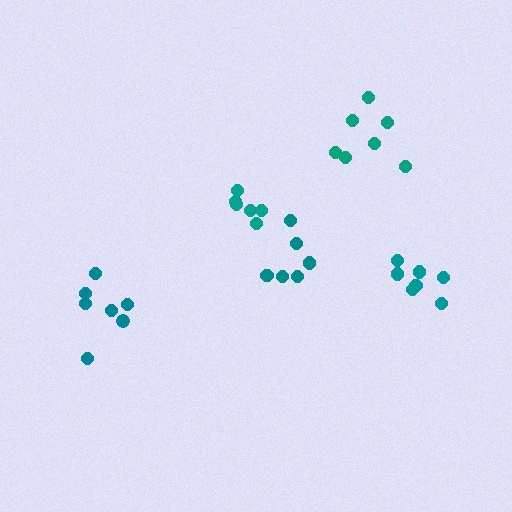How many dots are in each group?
Group 1: 7 dots, Group 2: 6 dots, Group 3: 8 dots, Group 4: 7 dots, Group 5: 6 dots (34 total).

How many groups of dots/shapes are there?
There are 5 groups.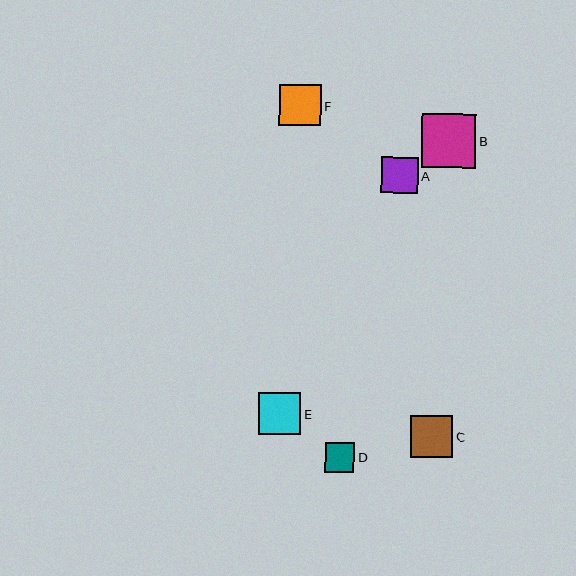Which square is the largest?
Square B is the largest with a size of approximately 54 pixels.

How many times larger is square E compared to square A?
Square E is approximately 1.2 times the size of square A.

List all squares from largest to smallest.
From largest to smallest: B, E, C, F, A, D.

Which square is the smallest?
Square D is the smallest with a size of approximately 30 pixels.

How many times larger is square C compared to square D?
Square C is approximately 1.4 times the size of square D.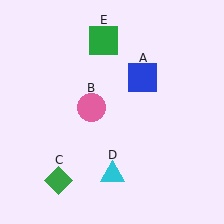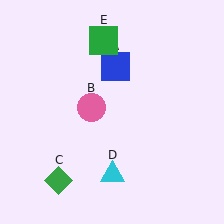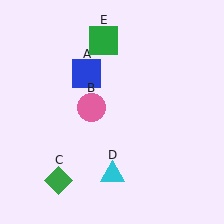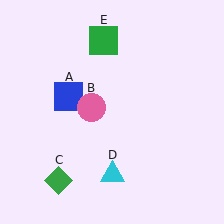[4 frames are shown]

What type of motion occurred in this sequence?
The blue square (object A) rotated counterclockwise around the center of the scene.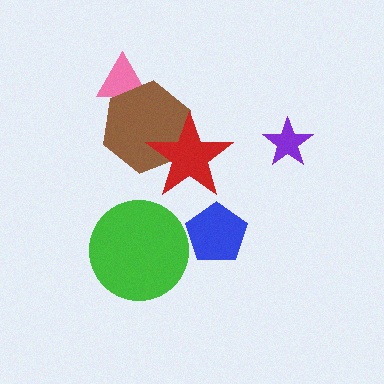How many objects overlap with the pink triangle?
1 object overlaps with the pink triangle.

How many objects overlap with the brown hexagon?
2 objects overlap with the brown hexagon.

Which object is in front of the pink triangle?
The brown hexagon is in front of the pink triangle.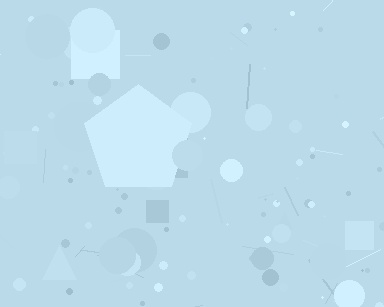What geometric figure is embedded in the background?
A pentagon is embedded in the background.